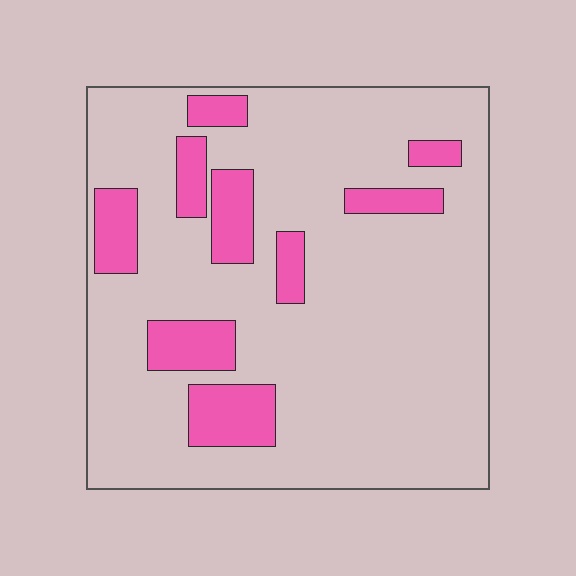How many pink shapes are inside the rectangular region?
9.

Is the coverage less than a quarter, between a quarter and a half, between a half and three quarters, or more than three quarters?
Less than a quarter.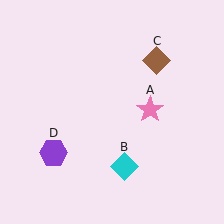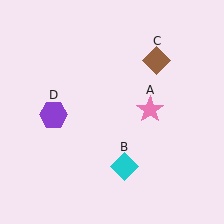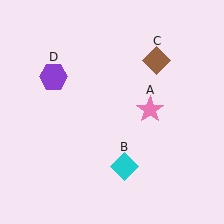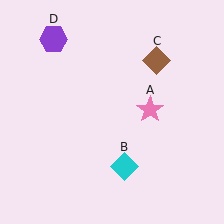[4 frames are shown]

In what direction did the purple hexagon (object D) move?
The purple hexagon (object D) moved up.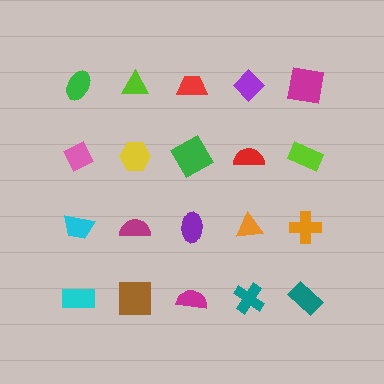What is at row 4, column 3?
A magenta semicircle.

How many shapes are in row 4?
5 shapes.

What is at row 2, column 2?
A yellow hexagon.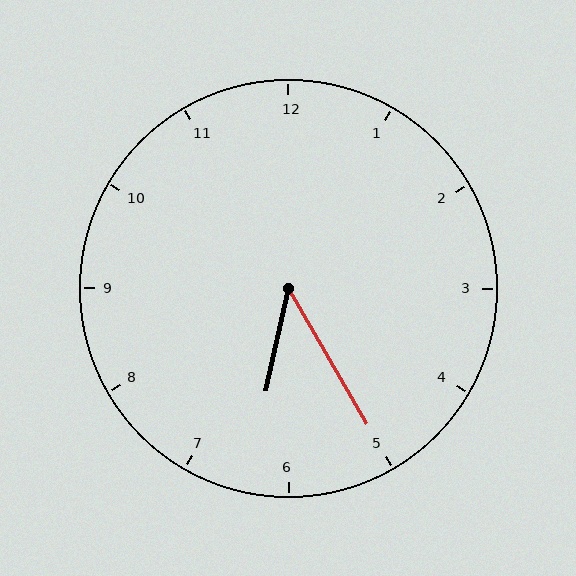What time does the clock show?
6:25.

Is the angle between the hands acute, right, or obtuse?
It is acute.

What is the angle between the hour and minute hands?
Approximately 42 degrees.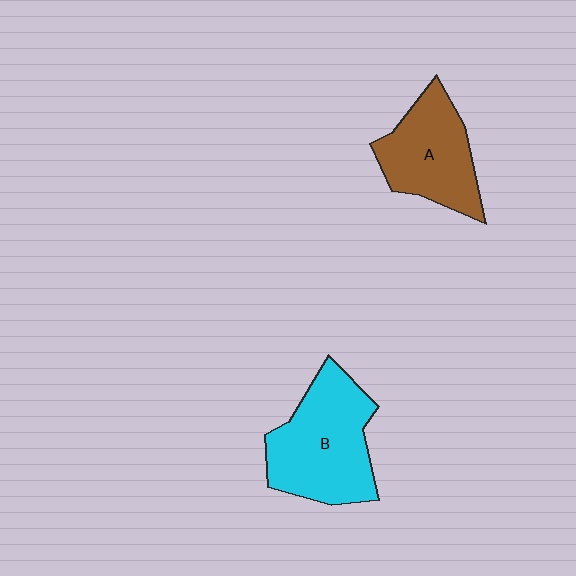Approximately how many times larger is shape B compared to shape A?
Approximately 1.3 times.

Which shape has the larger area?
Shape B (cyan).